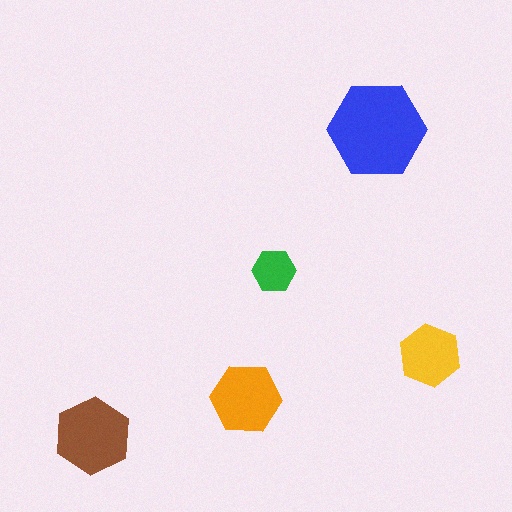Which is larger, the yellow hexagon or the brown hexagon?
The brown one.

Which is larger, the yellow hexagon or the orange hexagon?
The orange one.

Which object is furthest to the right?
The yellow hexagon is rightmost.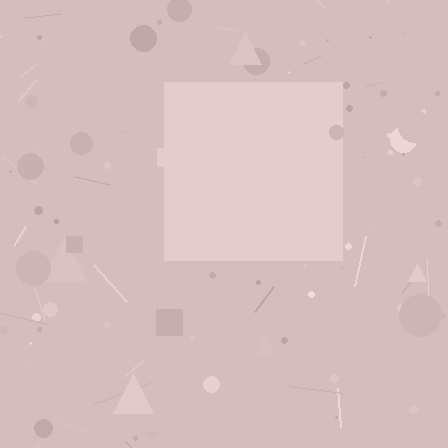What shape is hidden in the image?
A square is hidden in the image.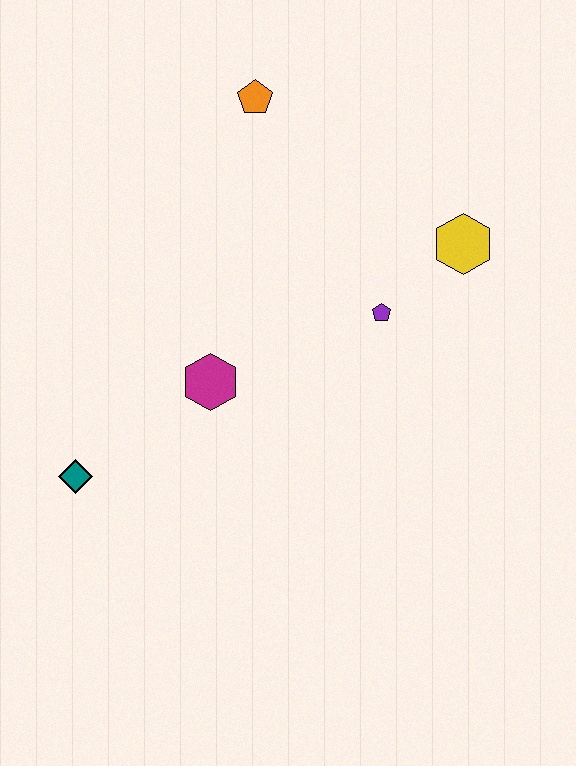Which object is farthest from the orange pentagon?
The teal diamond is farthest from the orange pentagon.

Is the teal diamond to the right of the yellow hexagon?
No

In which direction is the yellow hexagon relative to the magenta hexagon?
The yellow hexagon is to the right of the magenta hexagon.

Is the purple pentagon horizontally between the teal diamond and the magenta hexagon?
No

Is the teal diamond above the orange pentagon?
No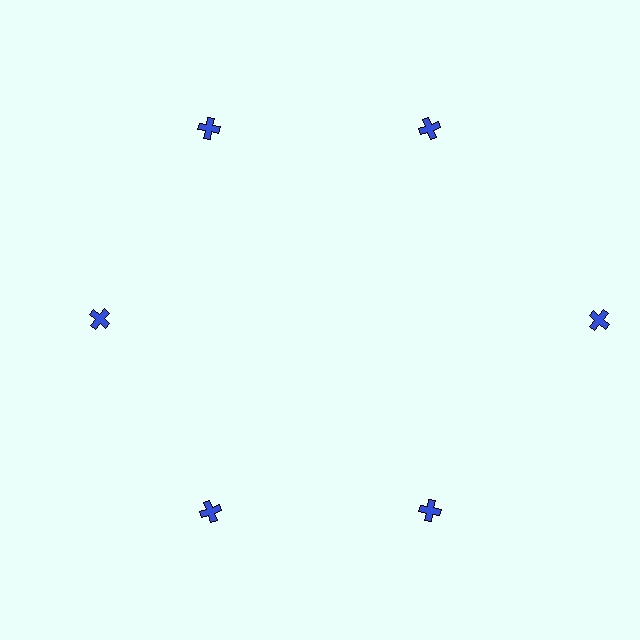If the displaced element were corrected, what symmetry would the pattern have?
It would have 6-fold rotational symmetry — the pattern would map onto itself every 60 degrees.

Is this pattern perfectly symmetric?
No. The 6 blue crosses are arranged in a ring, but one element near the 3 o'clock position is pushed outward from the center, breaking the 6-fold rotational symmetry.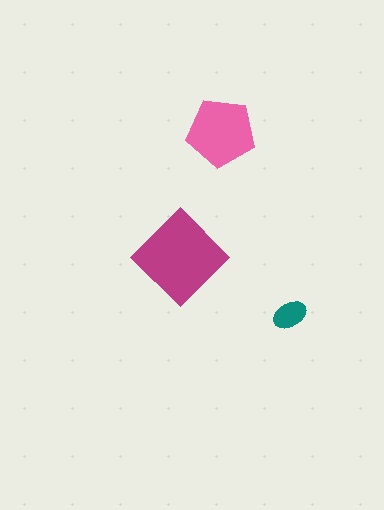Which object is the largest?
The magenta diamond.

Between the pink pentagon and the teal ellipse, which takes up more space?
The pink pentagon.